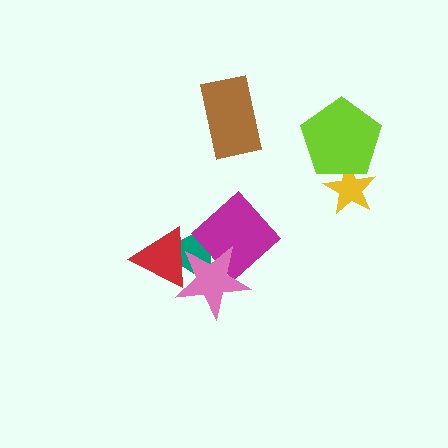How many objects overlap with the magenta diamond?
2 objects overlap with the magenta diamond.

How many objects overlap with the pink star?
3 objects overlap with the pink star.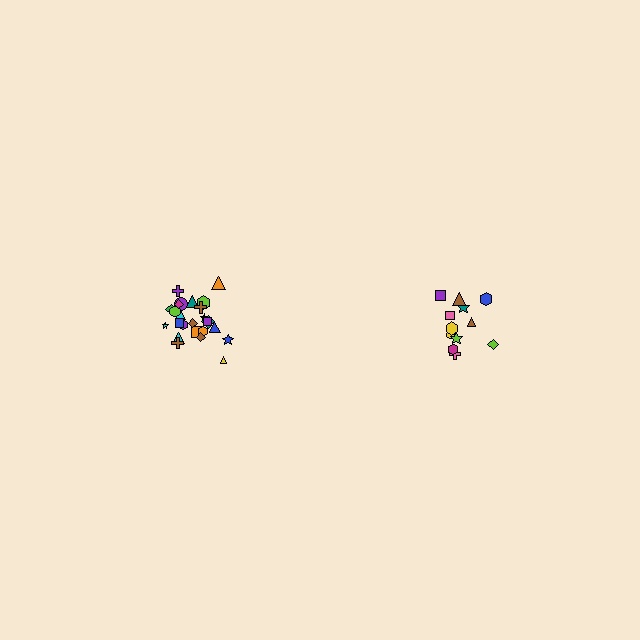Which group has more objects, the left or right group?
The left group.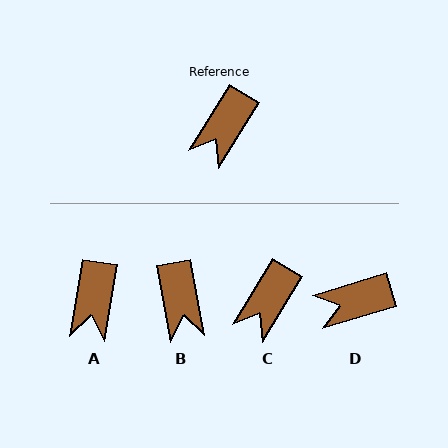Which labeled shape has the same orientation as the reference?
C.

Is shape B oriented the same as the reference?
No, it is off by about 42 degrees.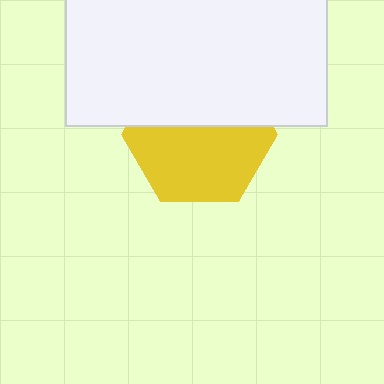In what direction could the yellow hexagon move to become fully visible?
The yellow hexagon could move down. That would shift it out from behind the white rectangle entirely.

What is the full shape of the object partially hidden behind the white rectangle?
The partially hidden object is a yellow hexagon.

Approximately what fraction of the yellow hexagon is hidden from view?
Roughly 44% of the yellow hexagon is hidden behind the white rectangle.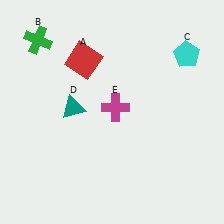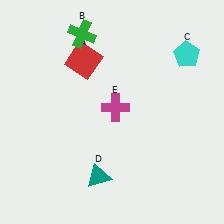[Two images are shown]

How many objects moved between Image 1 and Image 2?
2 objects moved between the two images.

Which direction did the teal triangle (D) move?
The teal triangle (D) moved down.